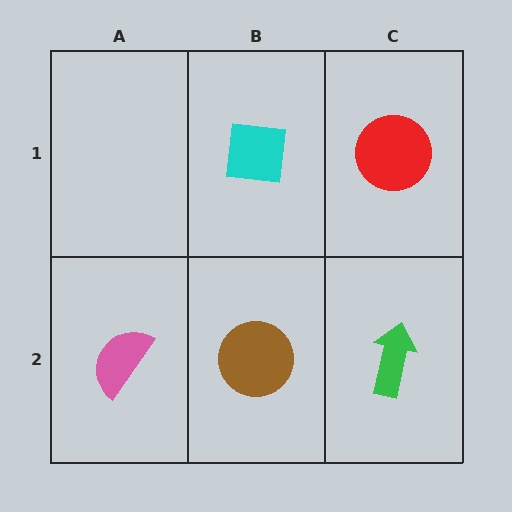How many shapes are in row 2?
3 shapes.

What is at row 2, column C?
A green arrow.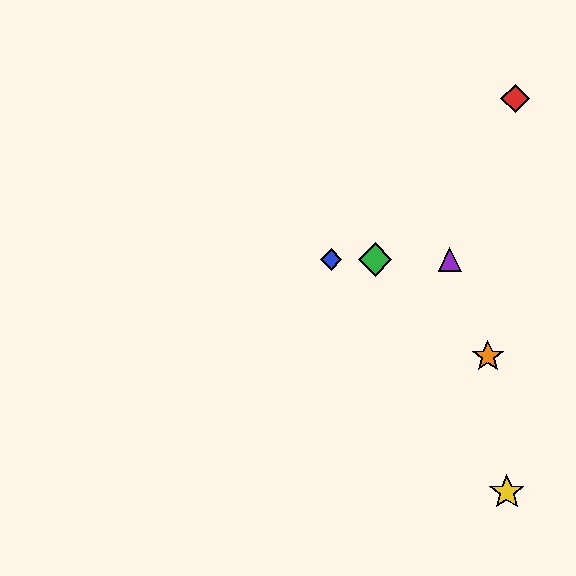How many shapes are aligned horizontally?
3 shapes (the blue diamond, the green diamond, the purple triangle) are aligned horizontally.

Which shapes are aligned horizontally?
The blue diamond, the green diamond, the purple triangle are aligned horizontally.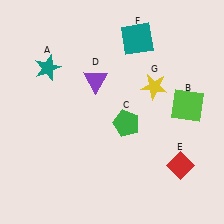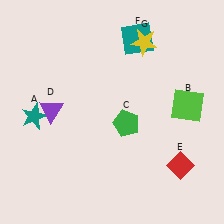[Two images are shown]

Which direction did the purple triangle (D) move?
The purple triangle (D) moved left.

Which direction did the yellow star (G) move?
The yellow star (G) moved up.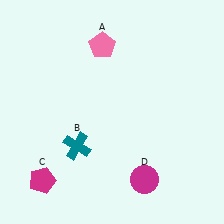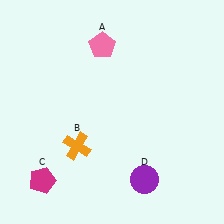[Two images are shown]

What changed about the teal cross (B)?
In Image 1, B is teal. In Image 2, it changed to orange.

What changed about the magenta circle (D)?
In Image 1, D is magenta. In Image 2, it changed to purple.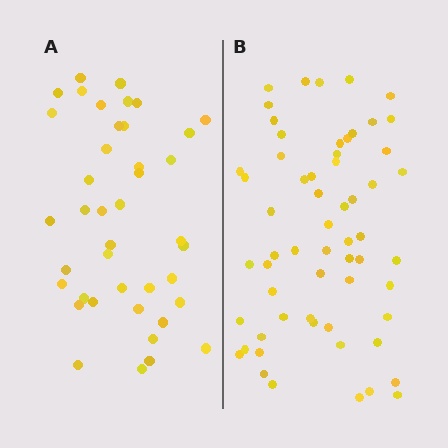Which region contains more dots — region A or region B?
Region B (the right region) has more dots.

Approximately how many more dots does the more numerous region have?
Region B has approximately 20 more dots than region A.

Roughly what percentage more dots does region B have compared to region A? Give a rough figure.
About 45% more.